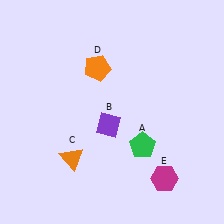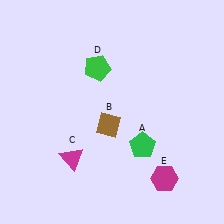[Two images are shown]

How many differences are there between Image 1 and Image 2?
There are 3 differences between the two images.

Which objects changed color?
B changed from purple to brown. C changed from orange to magenta. D changed from orange to green.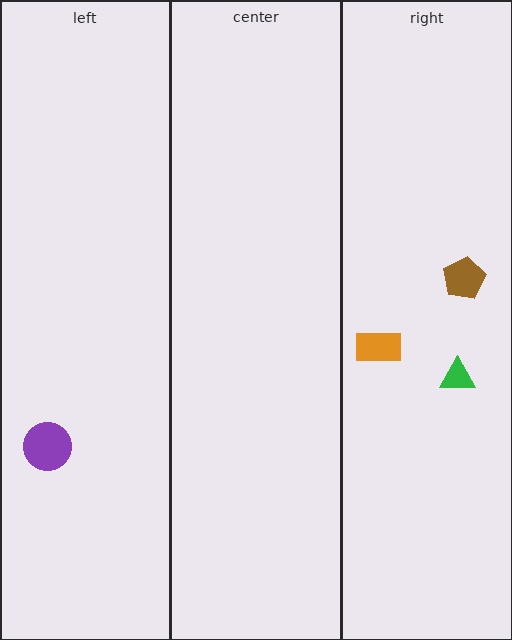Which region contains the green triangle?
The right region.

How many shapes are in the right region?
3.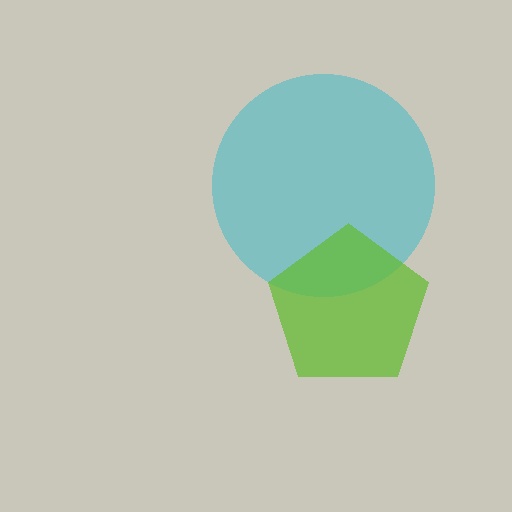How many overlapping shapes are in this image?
There are 2 overlapping shapes in the image.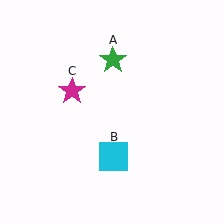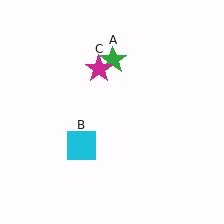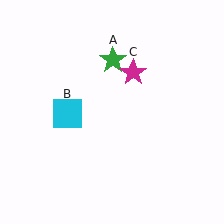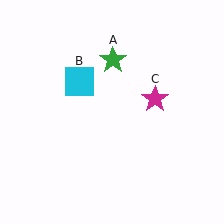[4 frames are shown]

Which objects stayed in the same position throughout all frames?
Green star (object A) remained stationary.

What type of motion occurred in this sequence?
The cyan square (object B), magenta star (object C) rotated clockwise around the center of the scene.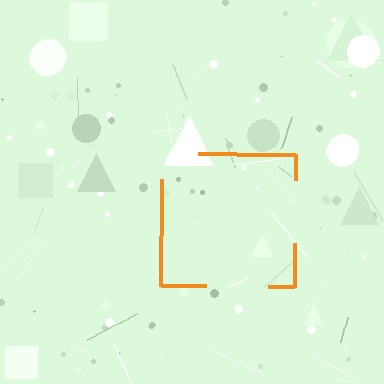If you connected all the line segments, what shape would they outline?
They would outline a square.